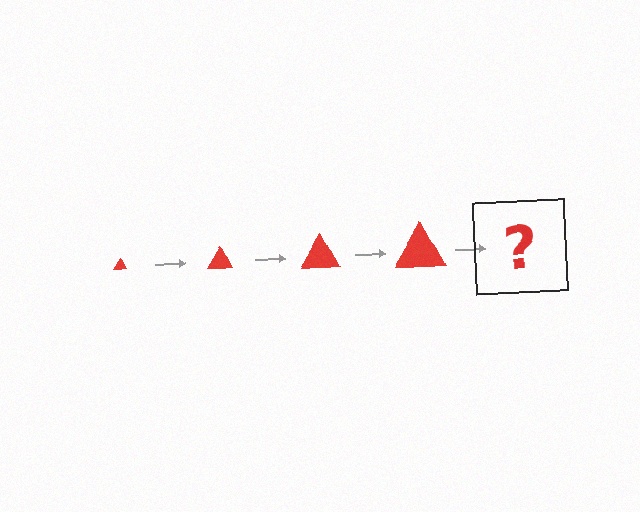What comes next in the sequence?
The next element should be a red triangle, larger than the previous one.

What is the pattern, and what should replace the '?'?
The pattern is that the triangle gets progressively larger each step. The '?' should be a red triangle, larger than the previous one.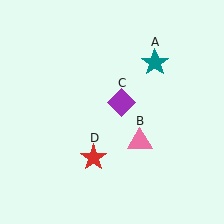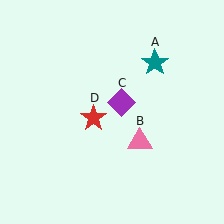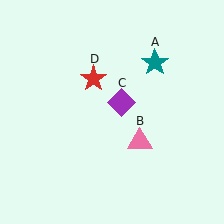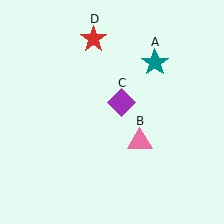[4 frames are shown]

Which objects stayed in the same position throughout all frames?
Teal star (object A) and pink triangle (object B) and purple diamond (object C) remained stationary.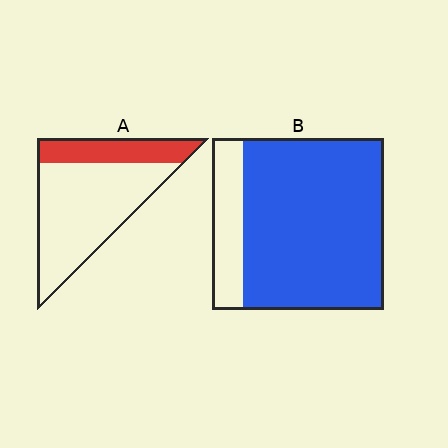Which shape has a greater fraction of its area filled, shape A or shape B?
Shape B.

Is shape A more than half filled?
No.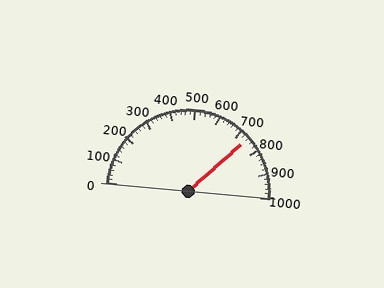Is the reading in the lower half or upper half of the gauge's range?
The reading is in the upper half of the range (0 to 1000).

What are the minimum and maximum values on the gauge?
The gauge ranges from 0 to 1000.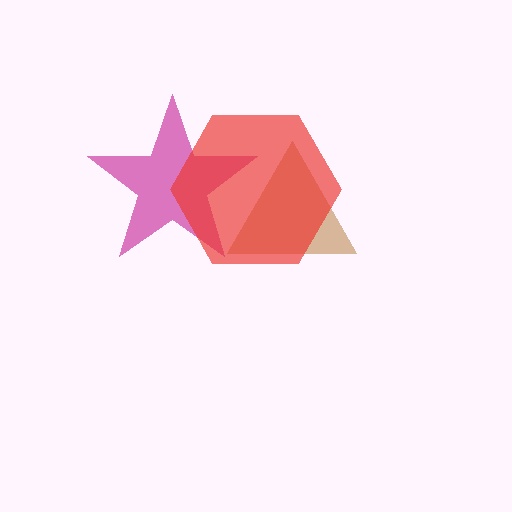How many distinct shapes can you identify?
There are 3 distinct shapes: a magenta star, a brown triangle, a red hexagon.